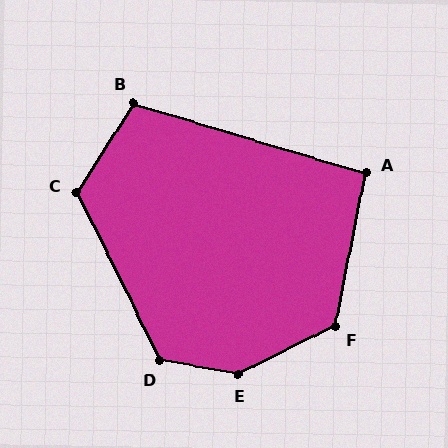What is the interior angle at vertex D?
Approximately 126 degrees (obtuse).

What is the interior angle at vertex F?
Approximately 128 degrees (obtuse).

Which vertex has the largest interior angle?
E, at approximately 143 degrees.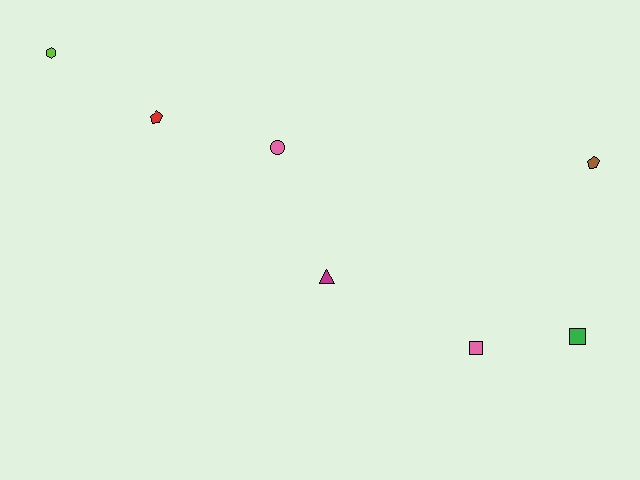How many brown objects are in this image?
There is 1 brown object.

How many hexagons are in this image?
There is 1 hexagon.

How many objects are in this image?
There are 7 objects.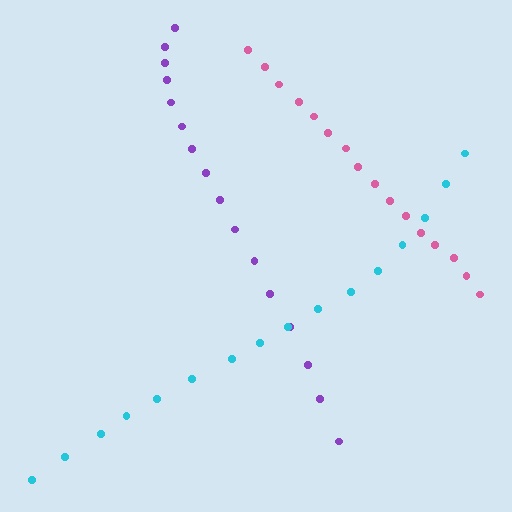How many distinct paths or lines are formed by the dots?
There are 3 distinct paths.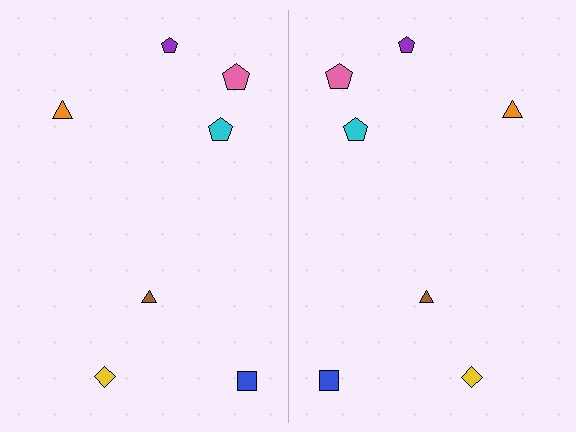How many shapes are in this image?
There are 14 shapes in this image.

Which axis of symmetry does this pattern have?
The pattern has a vertical axis of symmetry running through the center of the image.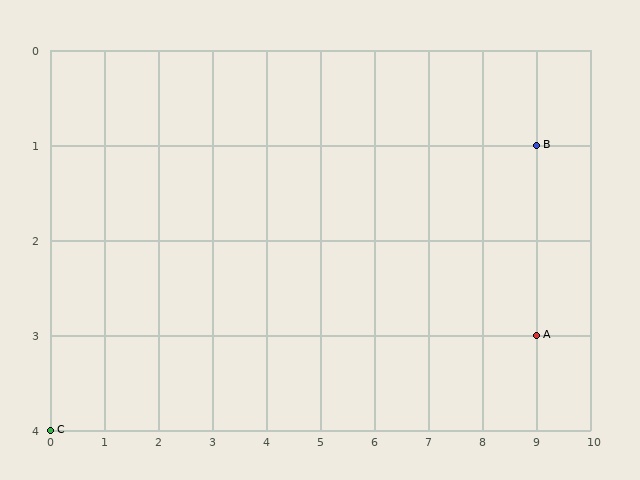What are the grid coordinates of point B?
Point B is at grid coordinates (9, 1).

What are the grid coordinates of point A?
Point A is at grid coordinates (9, 3).